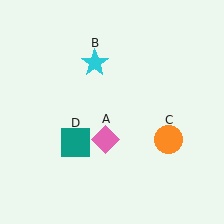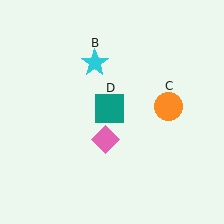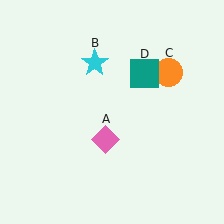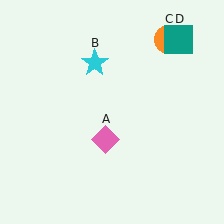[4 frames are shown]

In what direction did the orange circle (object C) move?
The orange circle (object C) moved up.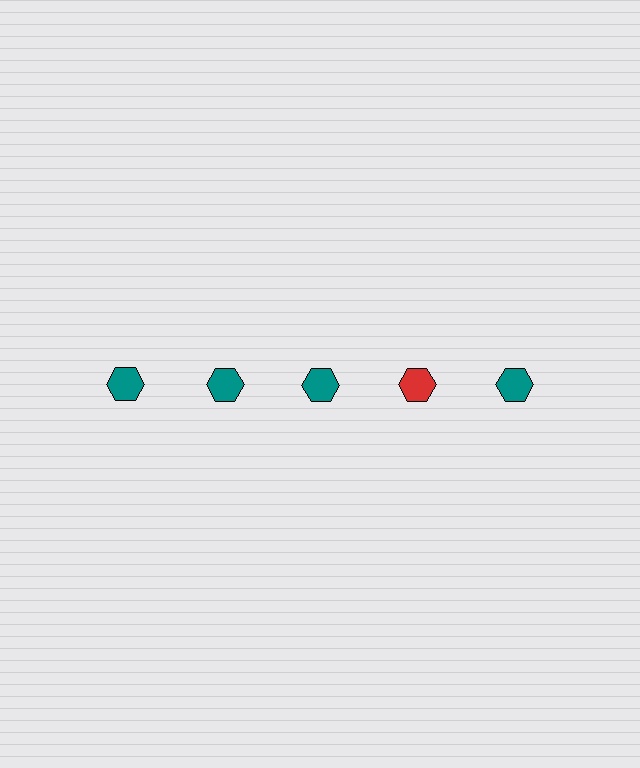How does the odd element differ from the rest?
It has a different color: red instead of teal.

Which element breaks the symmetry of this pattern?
The red hexagon in the top row, second from right column breaks the symmetry. All other shapes are teal hexagons.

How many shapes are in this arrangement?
There are 5 shapes arranged in a grid pattern.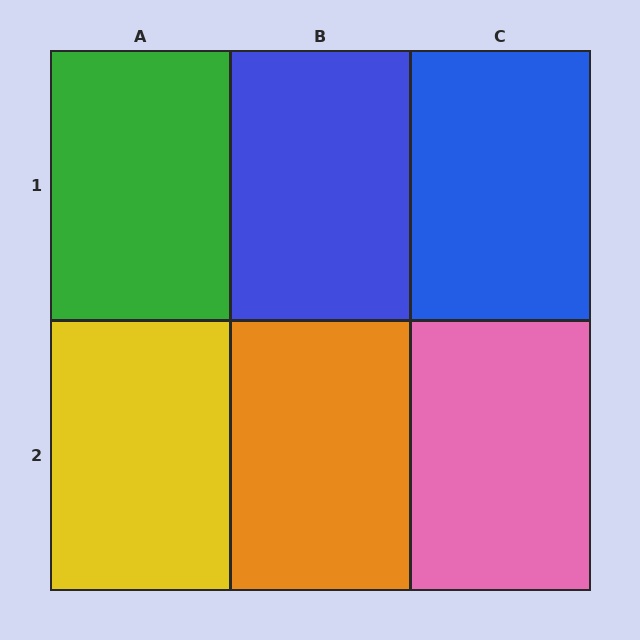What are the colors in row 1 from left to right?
Green, blue, blue.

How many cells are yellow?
1 cell is yellow.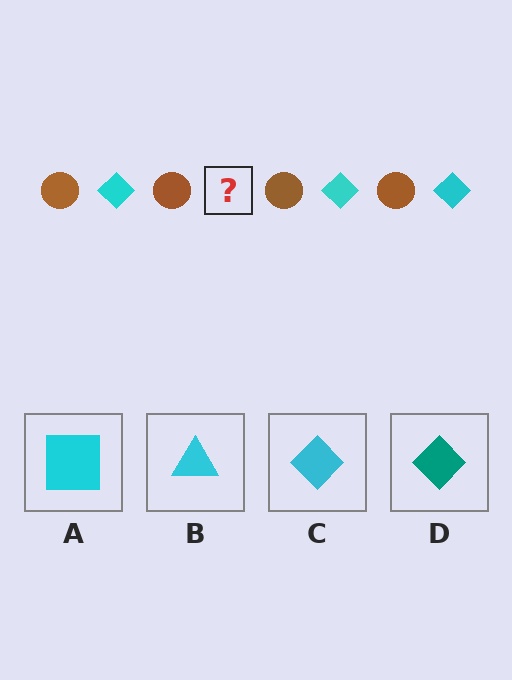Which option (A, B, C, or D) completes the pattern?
C.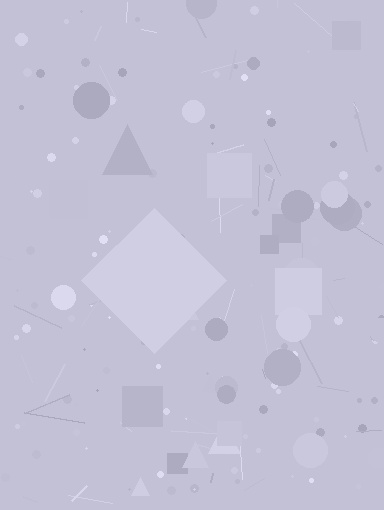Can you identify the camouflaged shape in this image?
The camouflaged shape is a diamond.